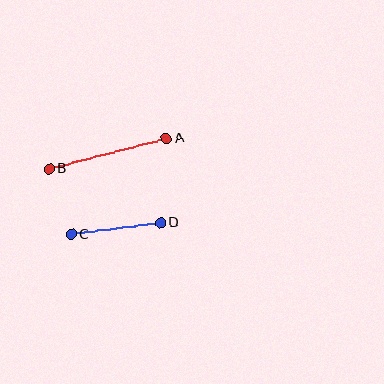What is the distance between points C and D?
The distance is approximately 90 pixels.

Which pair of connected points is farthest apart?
Points A and B are farthest apart.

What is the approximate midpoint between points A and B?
The midpoint is at approximately (108, 154) pixels.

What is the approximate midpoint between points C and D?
The midpoint is at approximately (116, 229) pixels.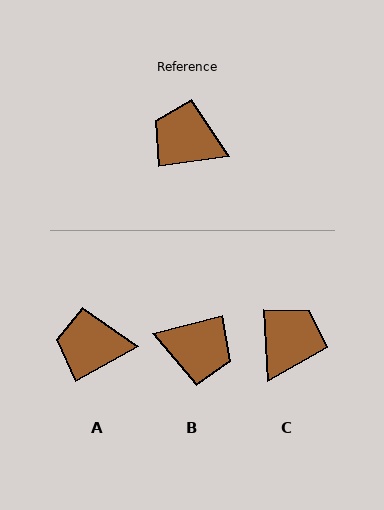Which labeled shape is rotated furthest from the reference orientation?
B, about 174 degrees away.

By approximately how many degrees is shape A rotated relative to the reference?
Approximately 21 degrees counter-clockwise.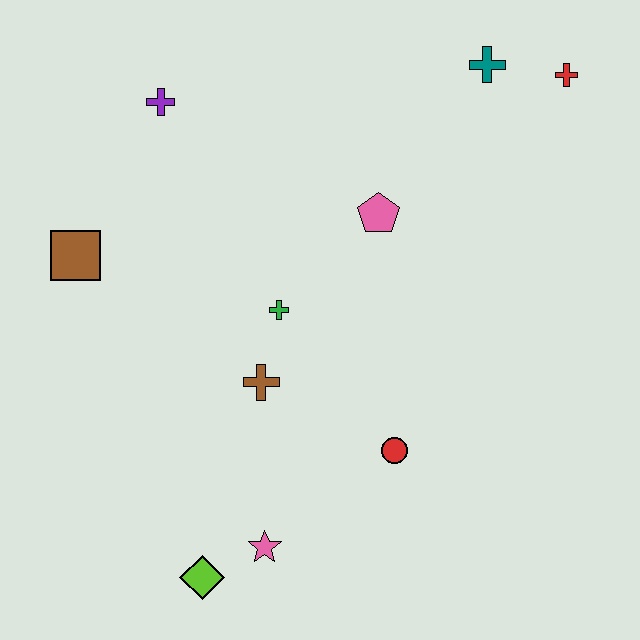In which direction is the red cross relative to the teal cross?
The red cross is to the right of the teal cross.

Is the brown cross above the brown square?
No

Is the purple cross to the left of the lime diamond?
Yes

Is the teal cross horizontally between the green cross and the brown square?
No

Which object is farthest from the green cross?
The red cross is farthest from the green cross.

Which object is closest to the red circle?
The brown cross is closest to the red circle.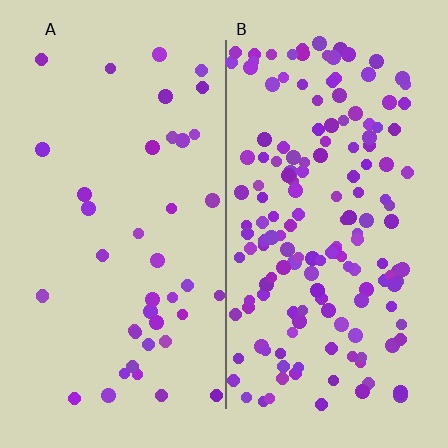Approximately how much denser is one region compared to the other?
Approximately 3.8× — region B over region A.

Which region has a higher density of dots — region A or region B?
B (the right).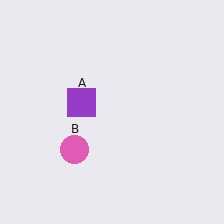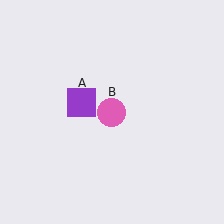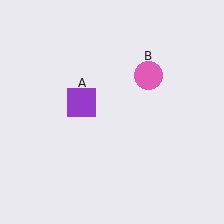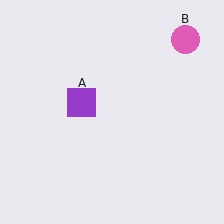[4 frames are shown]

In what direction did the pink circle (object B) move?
The pink circle (object B) moved up and to the right.